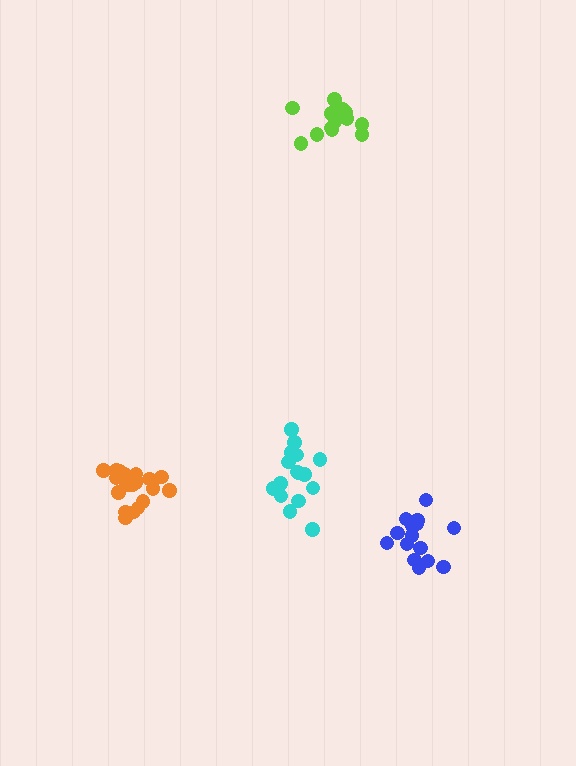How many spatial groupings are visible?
There are 4 spatial groupings.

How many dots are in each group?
Group 1: 17 dots, Group 2: 21 dots, Group 3: 15 dots, Group 4: 15 dots (68 total).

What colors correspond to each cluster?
The clusters are colored: cyan, orange, lime, blue.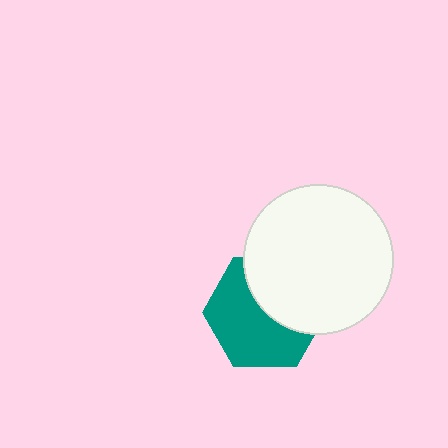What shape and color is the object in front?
The object in front is a white circle.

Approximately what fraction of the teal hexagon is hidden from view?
Roughly 42% of the teal hexagon is hidden behind the white circle.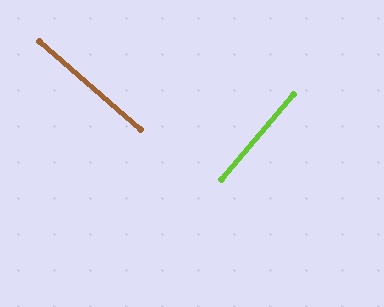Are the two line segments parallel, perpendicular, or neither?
Perpendicular — they meet at approximately 89°.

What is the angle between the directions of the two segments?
Approximately 89 degrees.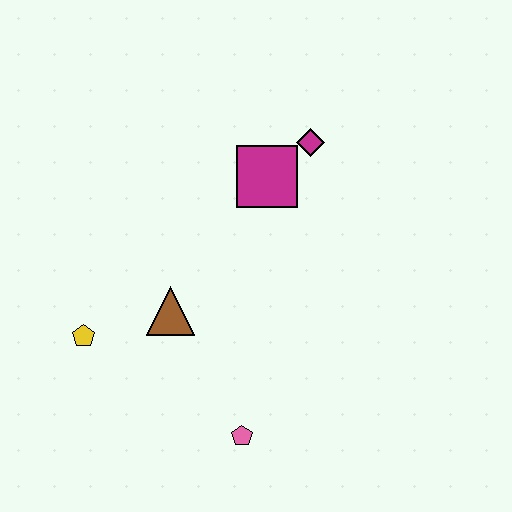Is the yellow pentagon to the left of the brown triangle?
Yes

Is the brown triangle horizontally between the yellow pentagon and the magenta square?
Yes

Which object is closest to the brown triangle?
The yellow pentagon is closest to the brown triangle.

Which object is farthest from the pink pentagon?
The magenta diamond is farthest from the pink pentagon.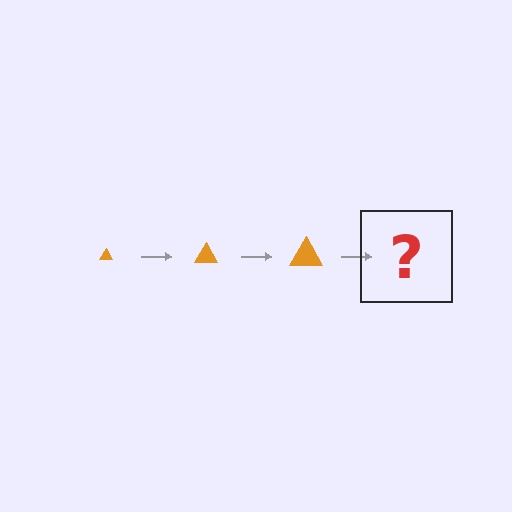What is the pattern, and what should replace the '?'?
The pattern is that the triangle gets progressively larger each step. The '?' should be an orange triangle, larger than the previous one.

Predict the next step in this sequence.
The next step is an orange triangle, larger than the previous one.